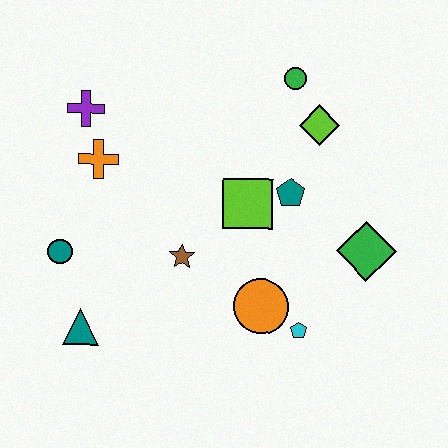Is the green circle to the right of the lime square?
Yes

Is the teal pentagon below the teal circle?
No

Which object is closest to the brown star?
The lime square is closest to the brown star.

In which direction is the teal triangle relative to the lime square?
The teal triangle is to the left of the lime square.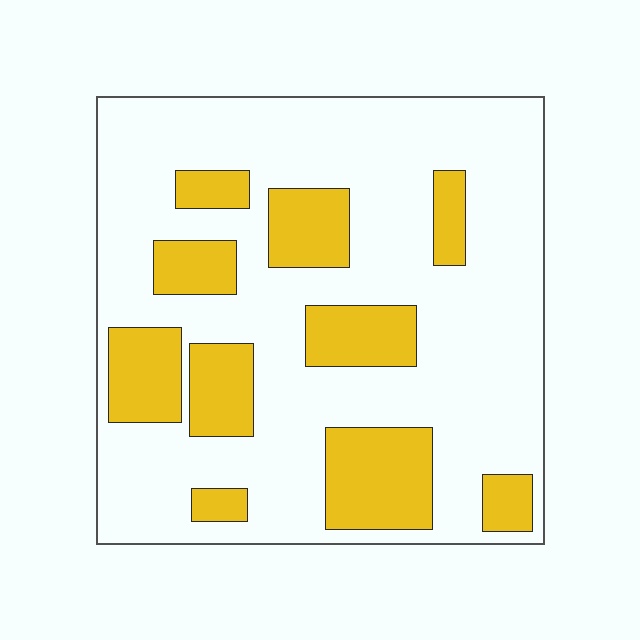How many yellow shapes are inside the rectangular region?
10.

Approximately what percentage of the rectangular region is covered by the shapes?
Approximately 25%.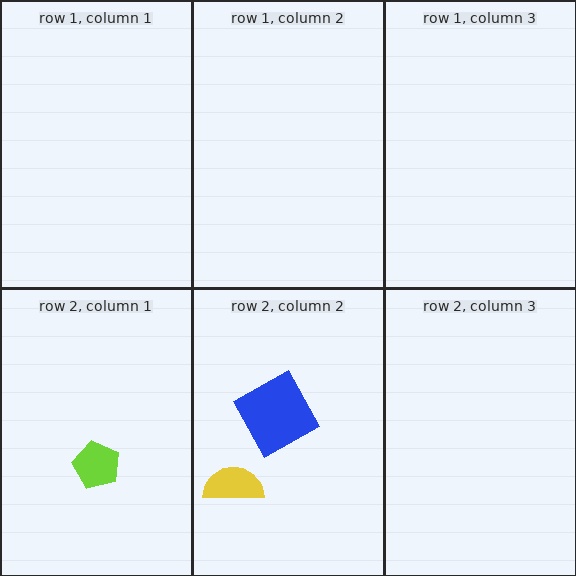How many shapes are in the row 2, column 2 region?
2.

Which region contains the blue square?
The row 2, column 2 region.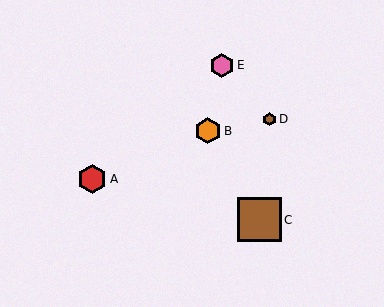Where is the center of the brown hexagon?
The center of the brown hexagon is at (269, 119).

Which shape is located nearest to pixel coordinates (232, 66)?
The pink hexagon (labeled E) at (222, 65) is nearest to that location.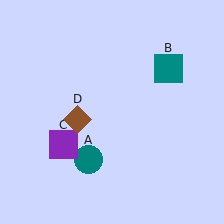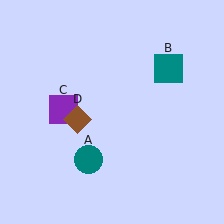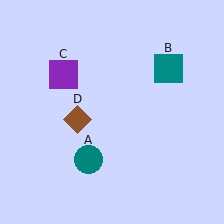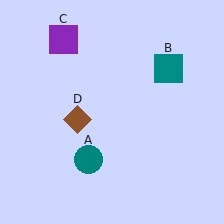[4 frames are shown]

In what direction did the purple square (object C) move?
The purple square (object C) moved up.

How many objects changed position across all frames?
1 object changed position: purple square (object C).